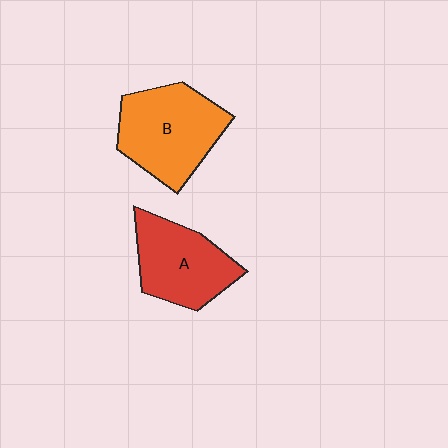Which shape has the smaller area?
Shape A (red).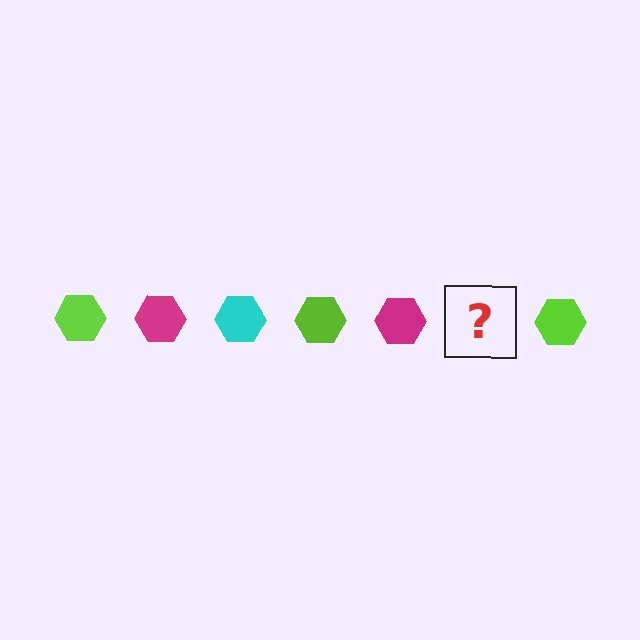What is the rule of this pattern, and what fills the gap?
The rule is that the pattern cycles through lime, magenta, cyan hexagons. The gap should be filled with a cyan hexagon.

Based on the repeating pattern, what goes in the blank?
The blank should be a cyan hexagon.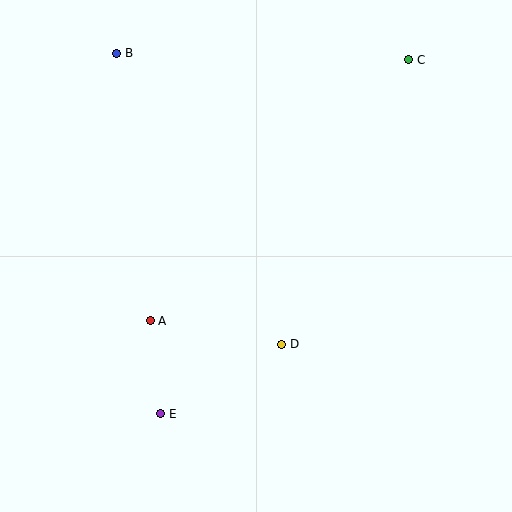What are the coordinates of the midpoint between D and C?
The midpoint between D and C is at (345, 202).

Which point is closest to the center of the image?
Point D at (282, 344) is closest to the center.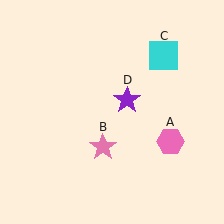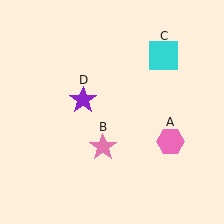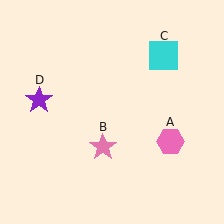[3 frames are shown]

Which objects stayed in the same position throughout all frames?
Pink hexagon (object A) and pink star (object B) and cyan square (object C) remained stationary.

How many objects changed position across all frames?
1 object changed position: purple star (object D).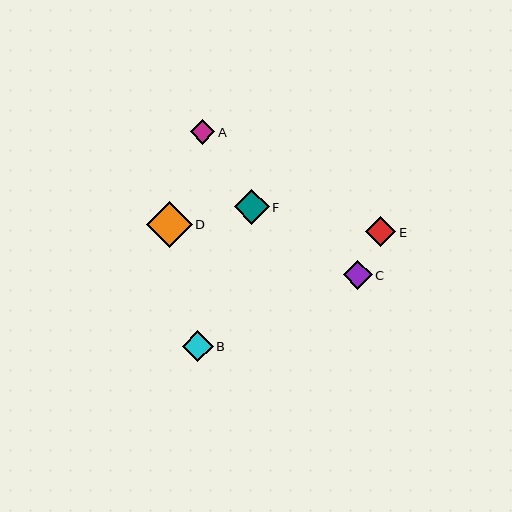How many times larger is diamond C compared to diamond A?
Diamond C is approximately 1.2 times the size of diamond A.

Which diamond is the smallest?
Diamond A is the smallest with a size of approximately 25 pixels.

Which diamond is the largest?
Diamond D is the largest with a size of approximately 46 pixels.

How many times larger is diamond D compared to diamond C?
Diamond D is approximately 1.6 times the size of diamond C.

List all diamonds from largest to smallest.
From largest to smallest: D, F, B, E, C, A.